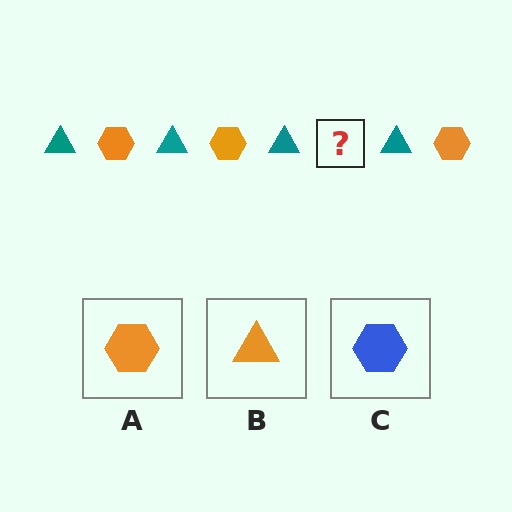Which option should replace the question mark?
Option A.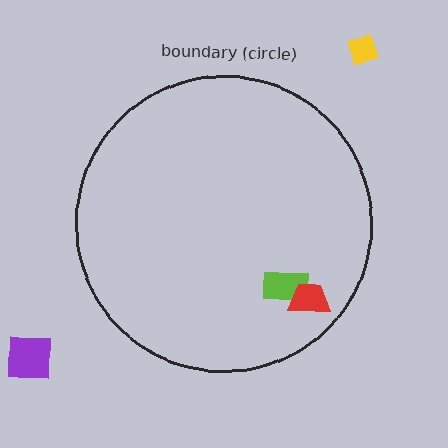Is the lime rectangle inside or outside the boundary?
Inside.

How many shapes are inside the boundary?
2 inside, 2 outside.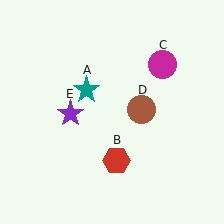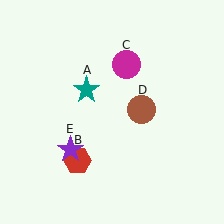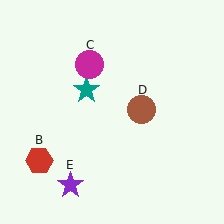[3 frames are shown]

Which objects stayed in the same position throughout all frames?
Teal star (object A) and brown circle (object D) remained stationary.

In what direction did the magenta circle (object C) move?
The magenta circle (object C) moved left.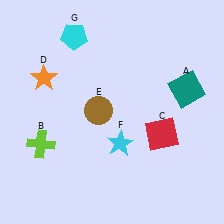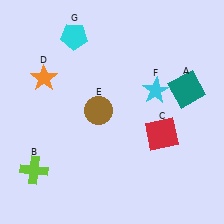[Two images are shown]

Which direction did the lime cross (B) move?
The lime cross (B) moved down.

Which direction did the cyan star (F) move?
The cyan star (F) moved up.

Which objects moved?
The objects that moved are: the lime cross (B), the cyan star (F).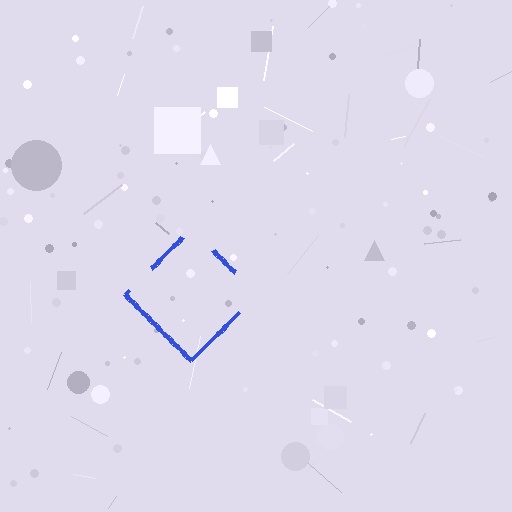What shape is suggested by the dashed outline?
The dashed outline suggests a diamond.